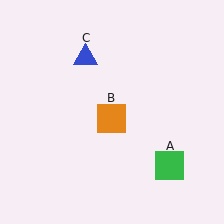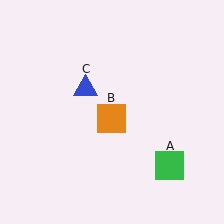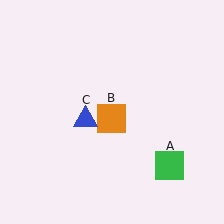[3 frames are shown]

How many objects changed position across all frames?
1 object changed position: blue triangle (object C).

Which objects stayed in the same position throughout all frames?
Green square (object A) and orange square (object B) remained stationary.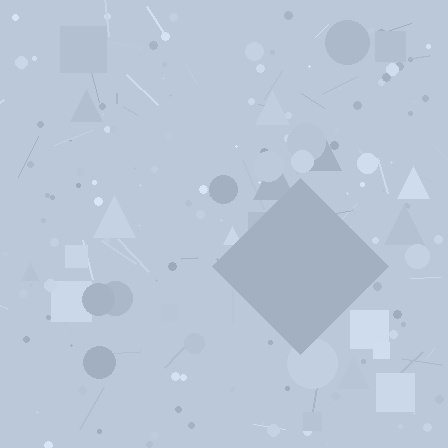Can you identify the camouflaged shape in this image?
The camouflaged shape is a diamond.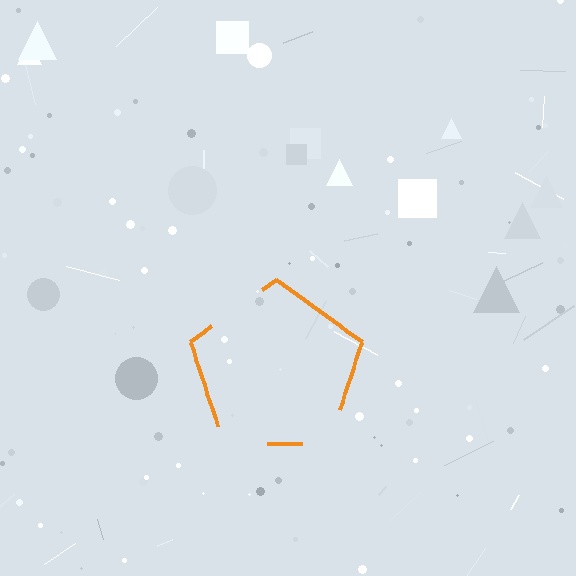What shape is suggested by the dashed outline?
The dashed outline suggests a pentagon.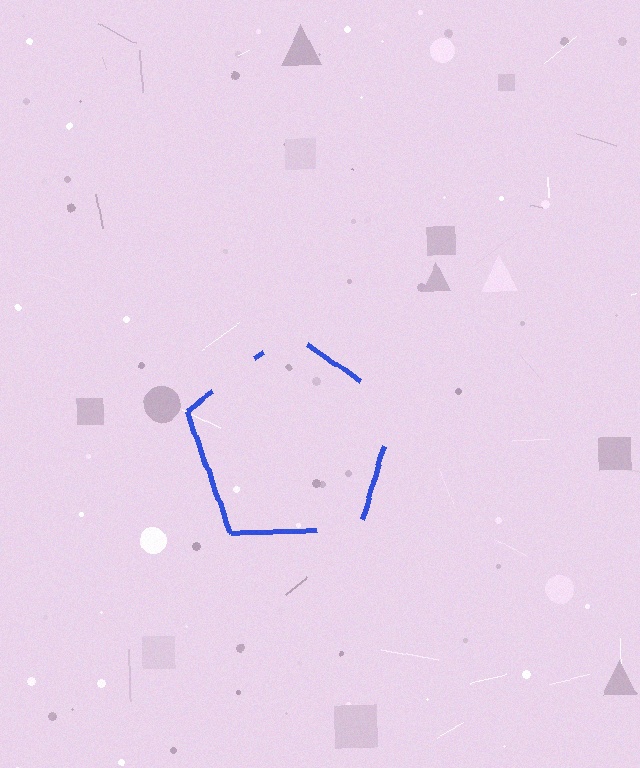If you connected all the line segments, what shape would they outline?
They would outline a pentagon.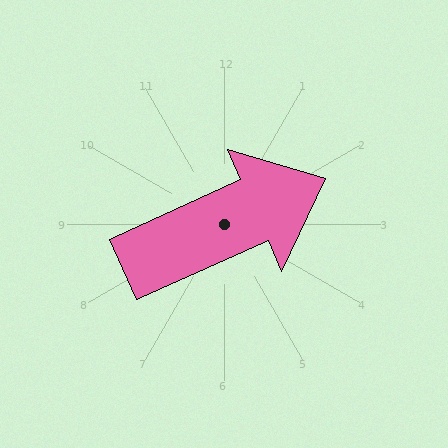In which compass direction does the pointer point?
Northeast.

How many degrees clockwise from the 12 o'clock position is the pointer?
Approximately 66 degrees.